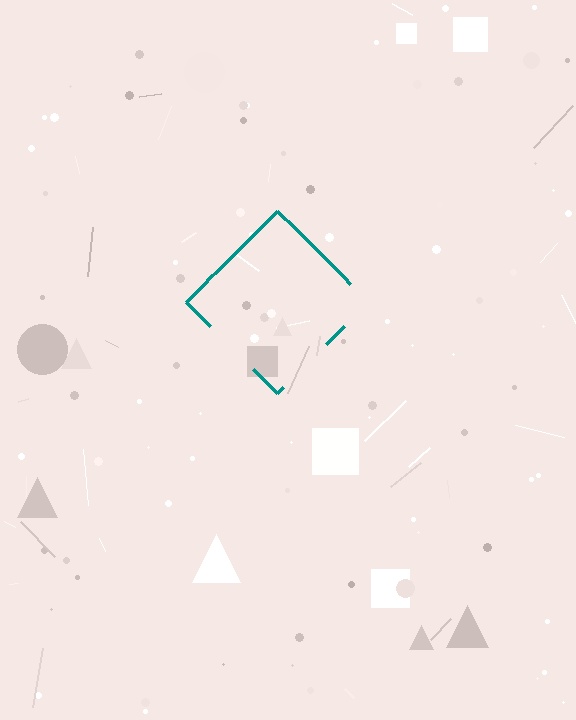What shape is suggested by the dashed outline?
The dashed outline suggests a diamond.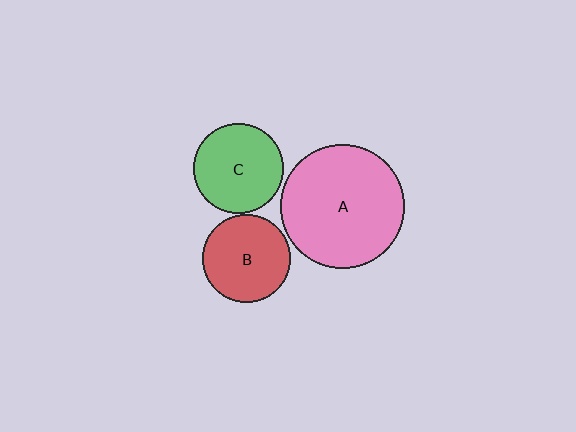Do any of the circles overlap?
No, none of the circles overlap.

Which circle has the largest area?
Circle A (pink).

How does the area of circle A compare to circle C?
Approximately 1.9 times.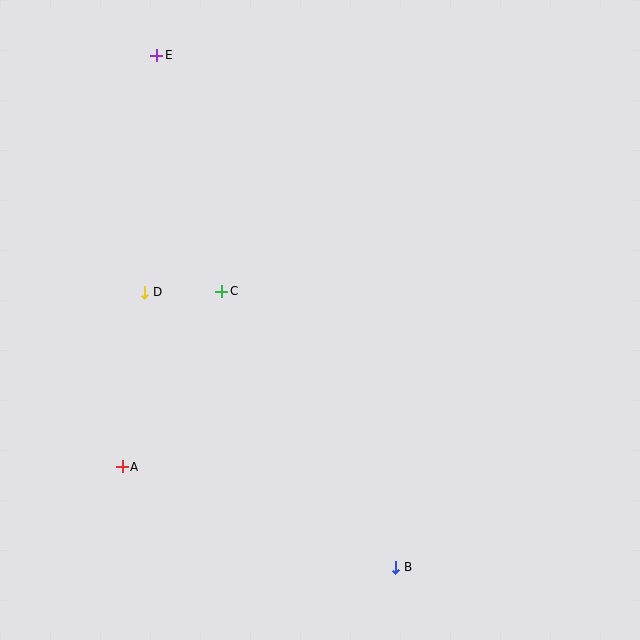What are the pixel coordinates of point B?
Point B is at (396, 567).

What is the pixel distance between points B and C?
The distance between B and C is 326 pixels.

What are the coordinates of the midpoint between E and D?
The midpoint between E and D is at (151, 174).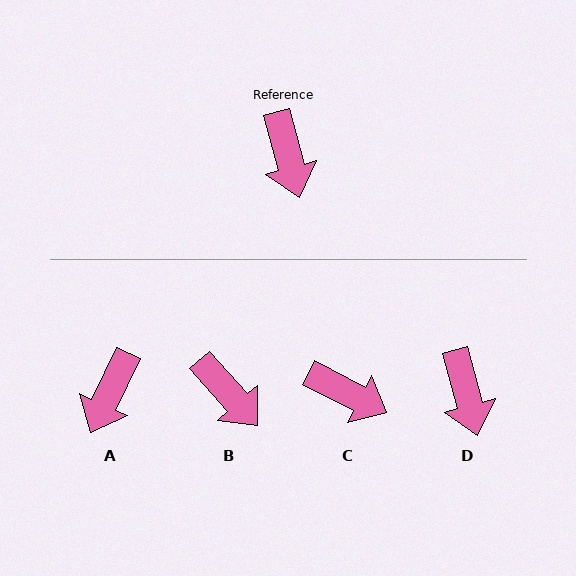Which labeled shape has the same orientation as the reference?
D.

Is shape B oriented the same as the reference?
No, it is off by about 27 degrees.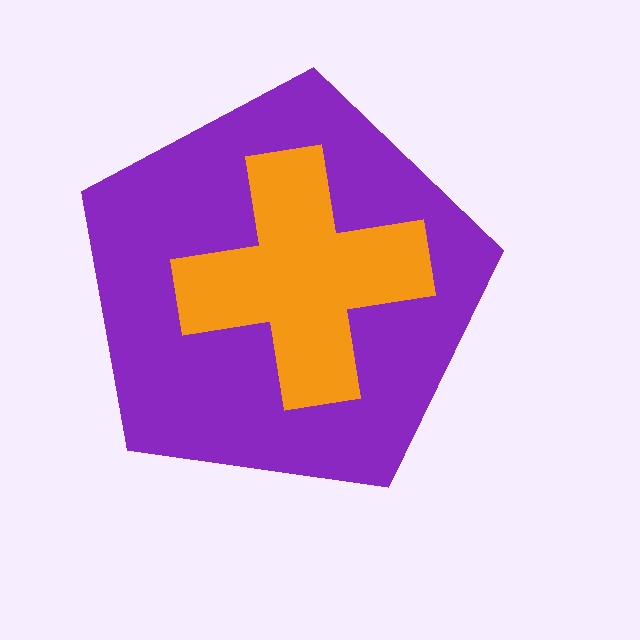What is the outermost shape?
The purple pentagon.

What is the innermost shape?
The orange cross.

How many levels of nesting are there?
2.